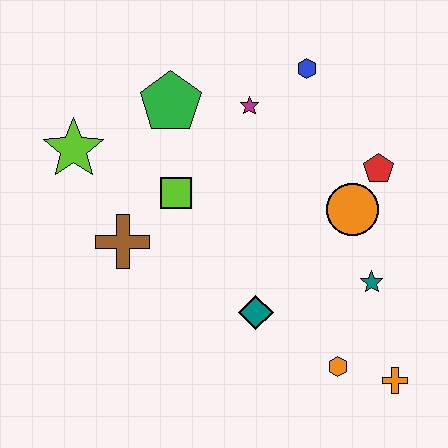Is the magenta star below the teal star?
No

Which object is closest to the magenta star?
The blue hexagon is closest to the magenta star.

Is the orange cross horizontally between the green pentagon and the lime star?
No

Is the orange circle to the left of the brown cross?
No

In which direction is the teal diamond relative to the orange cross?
The teal diamond is to the left of the orange cross.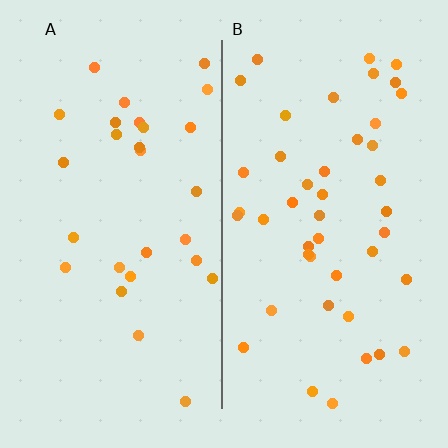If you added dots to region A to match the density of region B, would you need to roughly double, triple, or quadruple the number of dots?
Approximately double.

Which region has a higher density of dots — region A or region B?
B (the right).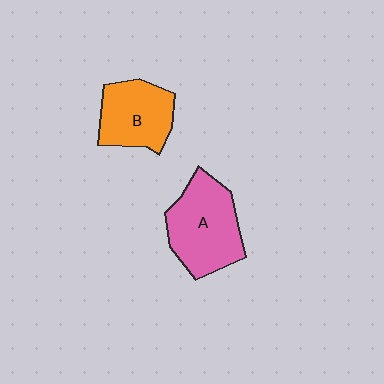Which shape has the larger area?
Shape A (pink).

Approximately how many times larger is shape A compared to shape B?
Approximately 1.3 times.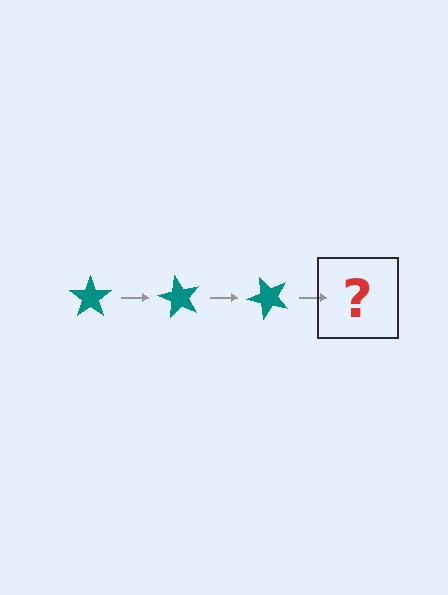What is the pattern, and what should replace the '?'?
The pattern is that the star rotates 60 degrees each step. The '?' should be a teal star rotated 180 degrees.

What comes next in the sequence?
The next element should be a teal star rotated 180 degrees.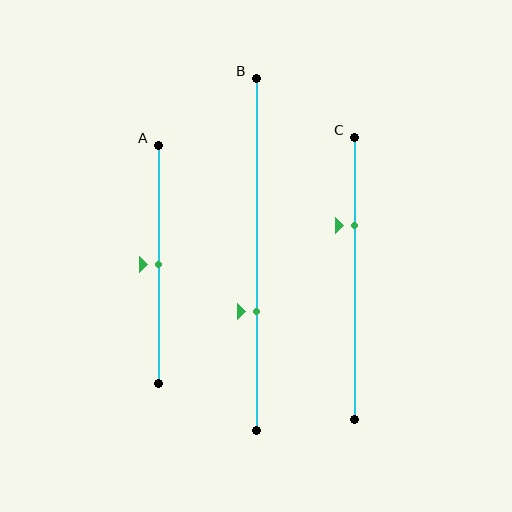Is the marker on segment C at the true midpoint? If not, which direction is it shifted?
No, the marker on segment C is shifted upward by about 19% of the segment length.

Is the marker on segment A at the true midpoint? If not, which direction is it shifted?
Yes, the marker on segment A is at the true midpoint.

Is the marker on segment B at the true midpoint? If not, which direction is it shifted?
No, the marker on segment B is shifted downward by about 16% of the segment length.